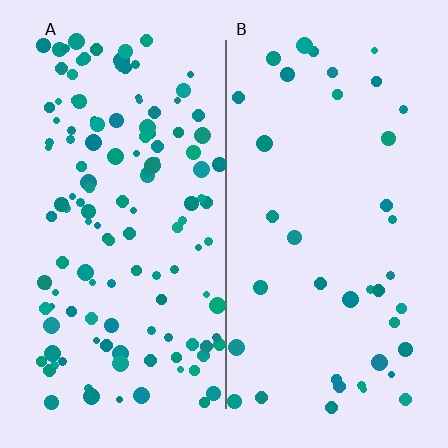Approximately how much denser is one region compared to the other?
Approximately 3.3× — region A over region B.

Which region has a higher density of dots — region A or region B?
A (the left).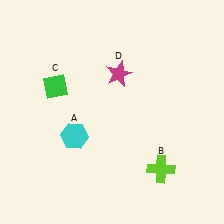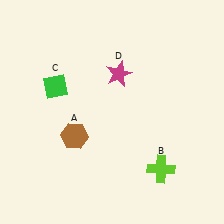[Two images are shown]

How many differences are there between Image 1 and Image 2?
There is 1 difference between the two images.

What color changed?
The hexagon (A) changed from cyan in Image 1 to brown in Image 2.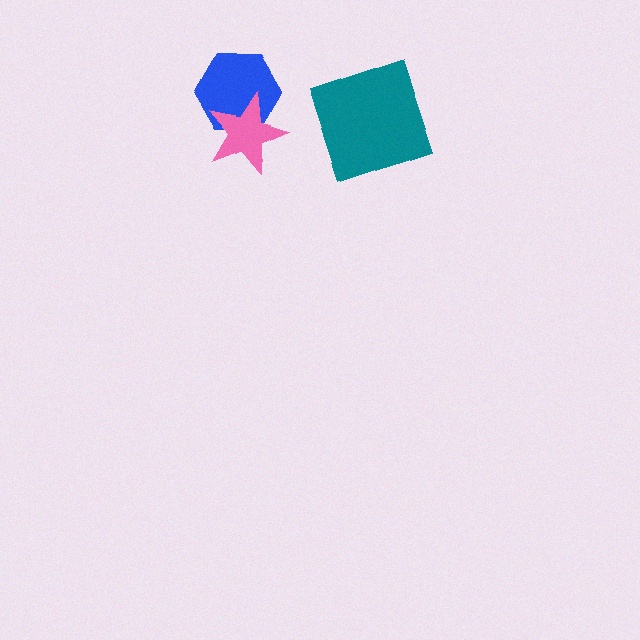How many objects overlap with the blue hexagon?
1 object overlaps with the blue hexagon.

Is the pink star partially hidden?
No, no other shape covers it.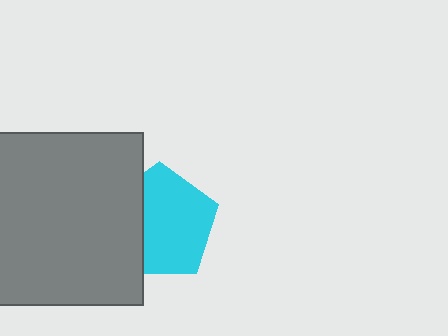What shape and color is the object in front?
The object in front is a gray square.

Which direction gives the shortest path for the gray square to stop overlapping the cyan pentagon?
Moving left gives the shortest separation.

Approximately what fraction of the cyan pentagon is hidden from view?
Roughly 31% of the cyan pentagon is hidden behind the gray square.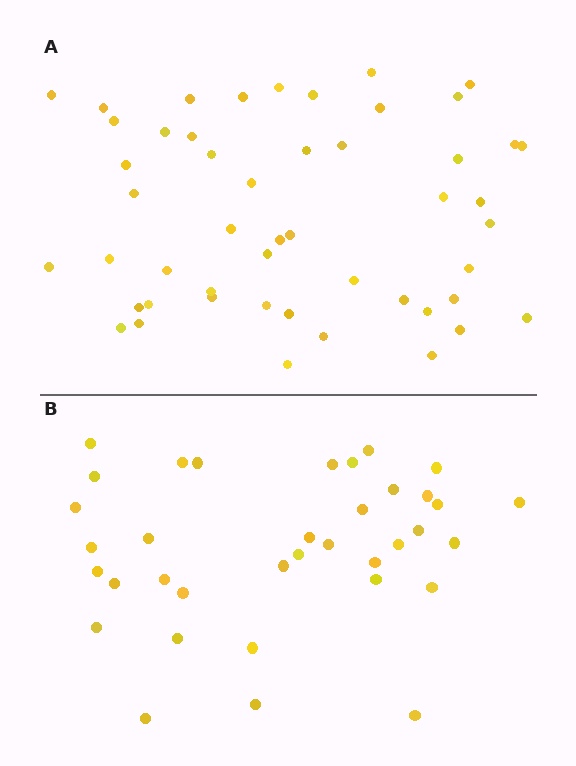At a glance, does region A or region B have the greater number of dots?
Region A (the top region) has more dots.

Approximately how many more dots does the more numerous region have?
Region A has approximately 15 more dots than region B.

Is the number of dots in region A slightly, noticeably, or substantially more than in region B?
Region A has noticeably more, but not dramatically so. The ratio is roughly 1.4 to 1.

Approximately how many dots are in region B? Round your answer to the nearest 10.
About 40 dots. (The exact count is 36, which rounds to 40.)